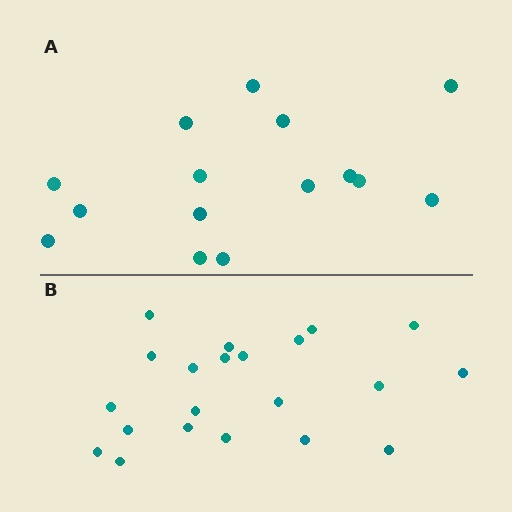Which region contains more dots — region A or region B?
Region B (the bottom region) has more dots.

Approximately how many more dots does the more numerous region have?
Region B has about 6 more dots than region A.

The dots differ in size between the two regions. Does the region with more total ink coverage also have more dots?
No. Region A has more total ink coverage because its dots are larger, but region B actually contains more individual dots. Total area can be misleading — the number of items is what matters here.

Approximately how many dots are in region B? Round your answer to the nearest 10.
About 20 dots. (The exact count is 21, which rounds to 20.)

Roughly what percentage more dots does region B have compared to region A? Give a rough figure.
About 40% more.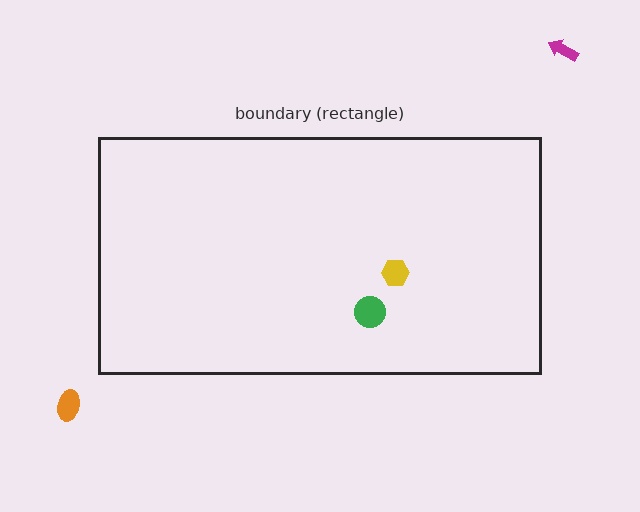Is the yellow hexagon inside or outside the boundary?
Inside.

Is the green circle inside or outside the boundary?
Inside.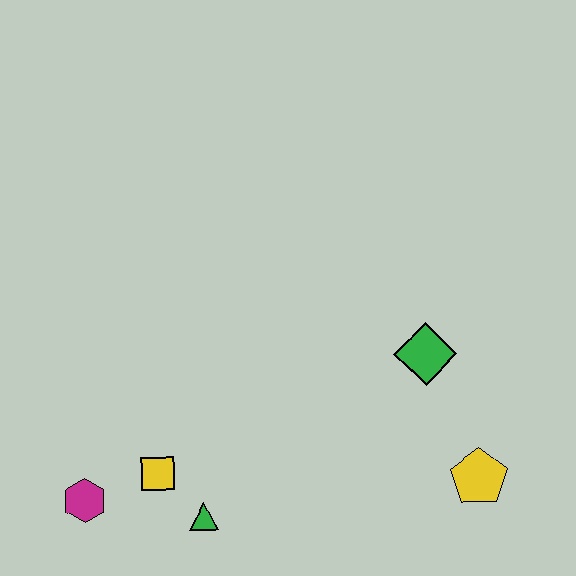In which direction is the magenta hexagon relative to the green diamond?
The magenta hexagon is to the left of the green diamond.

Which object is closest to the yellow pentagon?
The green diamond is closest to the yellow pentagon.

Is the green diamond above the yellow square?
Yes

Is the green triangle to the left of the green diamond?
Yes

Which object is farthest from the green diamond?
The magenta hexagon is farthest from the green diamond.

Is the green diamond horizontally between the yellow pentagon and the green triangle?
Yes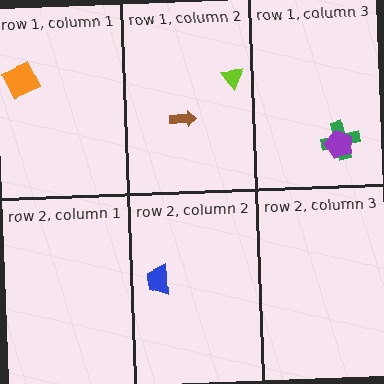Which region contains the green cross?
The row 1, column 3 region.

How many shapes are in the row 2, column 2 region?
1.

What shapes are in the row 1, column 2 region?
The lime triangle, the brown arrow.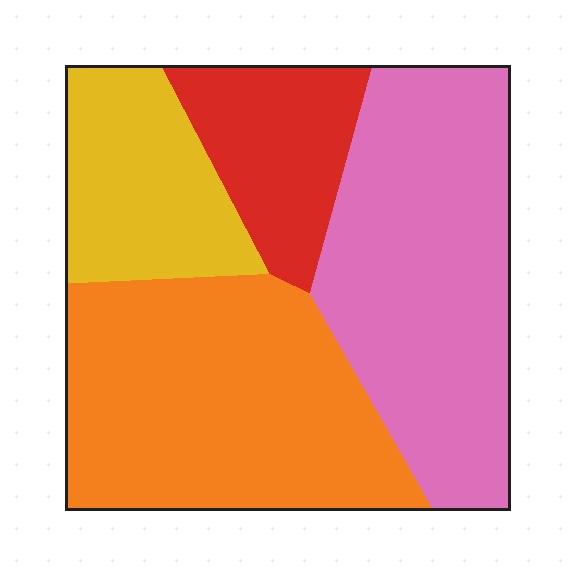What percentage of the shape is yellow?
Yellow takes up about one sixth (1/6) of the shape.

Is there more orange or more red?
Orange.